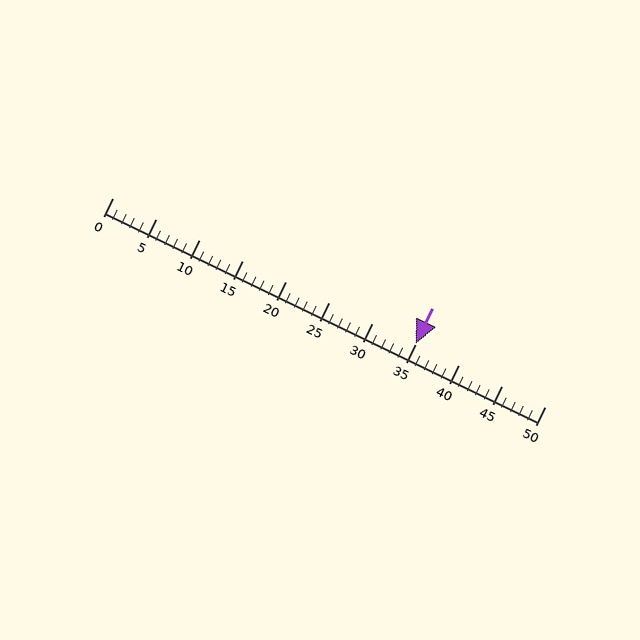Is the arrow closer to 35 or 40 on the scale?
The arrow is closer to 35.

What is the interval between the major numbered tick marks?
The major tick marks are spaced 5 units apart.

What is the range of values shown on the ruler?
The ruler shows values from 0 to 50.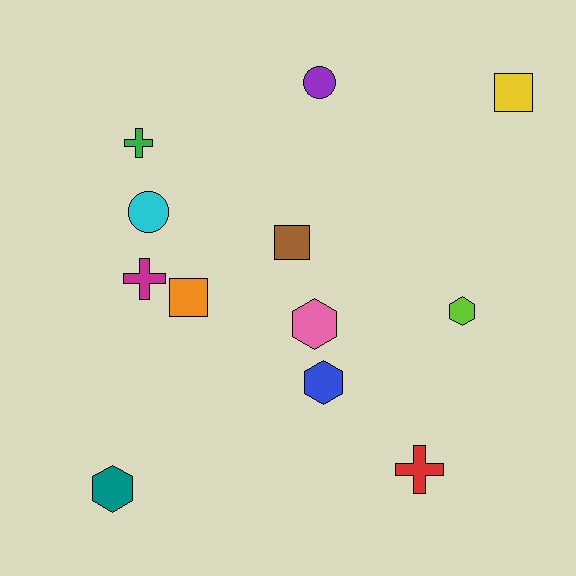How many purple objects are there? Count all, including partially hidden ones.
There is 1 purple object.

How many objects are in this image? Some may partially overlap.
There are 12 objects.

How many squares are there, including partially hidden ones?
There are 3 squares.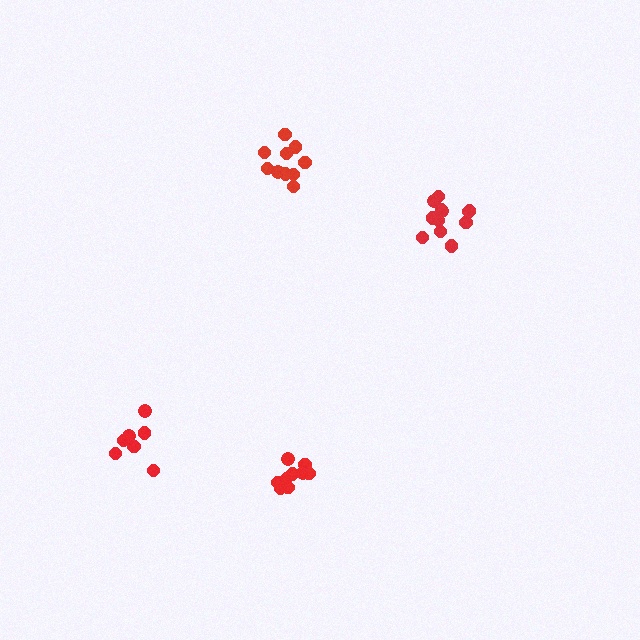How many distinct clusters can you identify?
There are 4 distinct clusters.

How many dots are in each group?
Group 1: 9 dots, Group 2: 12 dots, Group 3: 10 dots, Group 4: 8 dots (39 total).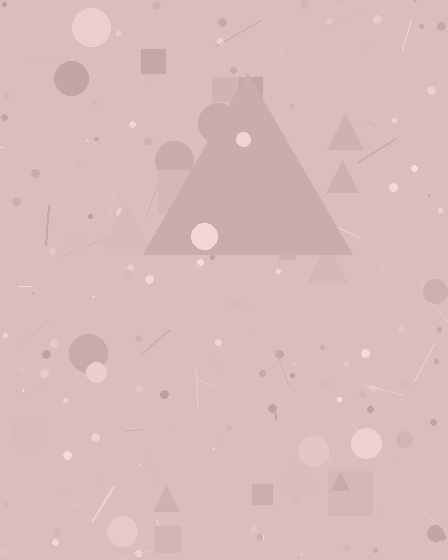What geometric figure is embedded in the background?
A triangle is embedded in the background.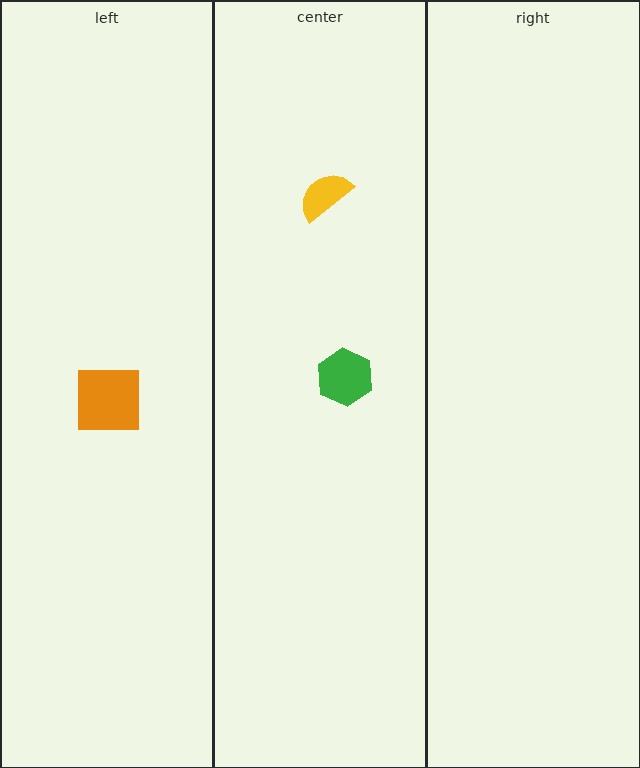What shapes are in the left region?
The orange square.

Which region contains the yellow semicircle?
The center region.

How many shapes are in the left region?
1.